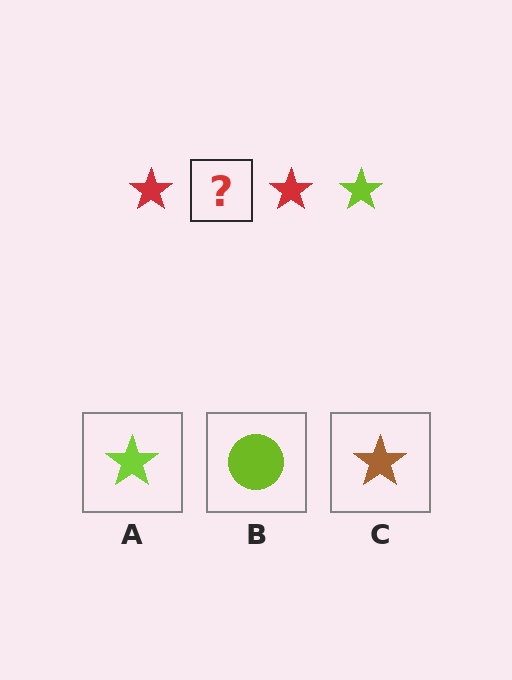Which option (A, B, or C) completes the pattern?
A.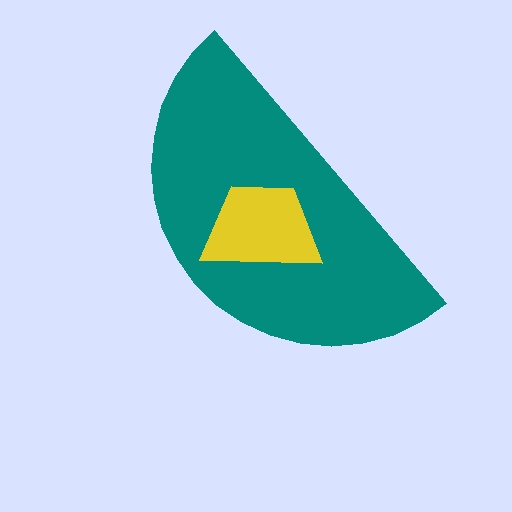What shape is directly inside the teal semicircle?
The yellow trapezoid.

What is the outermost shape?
The teal semicircle.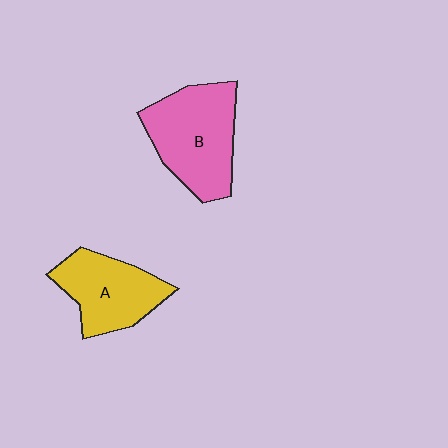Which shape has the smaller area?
Shape A (yellow).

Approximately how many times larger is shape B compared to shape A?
Approximately 1.3 times.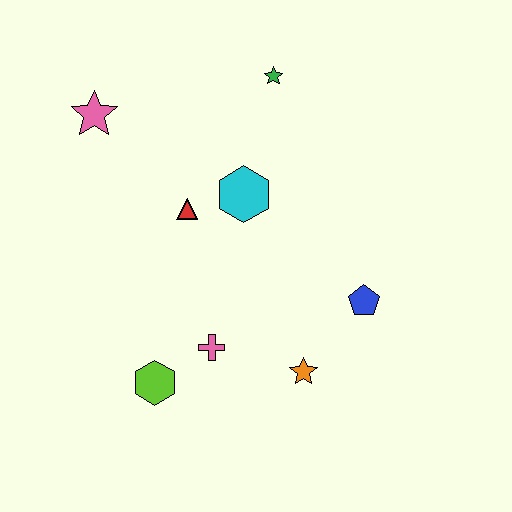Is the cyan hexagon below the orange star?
No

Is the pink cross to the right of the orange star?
No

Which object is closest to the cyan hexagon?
The red triangle is closest to the cyan hexagon.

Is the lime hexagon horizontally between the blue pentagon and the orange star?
No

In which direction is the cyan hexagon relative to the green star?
The cyan hexagon is below the green star.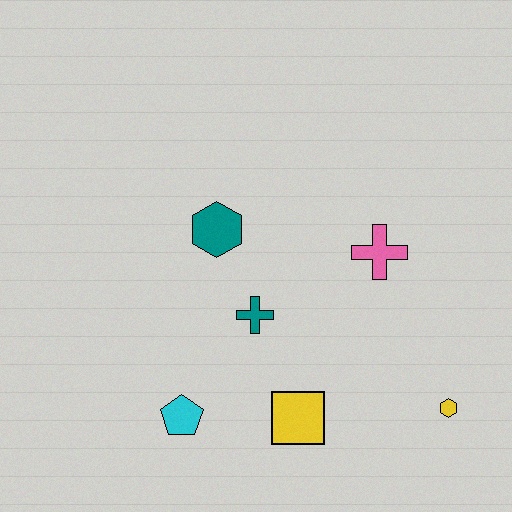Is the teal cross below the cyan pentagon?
No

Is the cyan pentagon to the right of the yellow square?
No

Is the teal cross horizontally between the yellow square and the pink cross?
No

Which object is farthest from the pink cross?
The cyan pentagon is farthest from the pink cross.